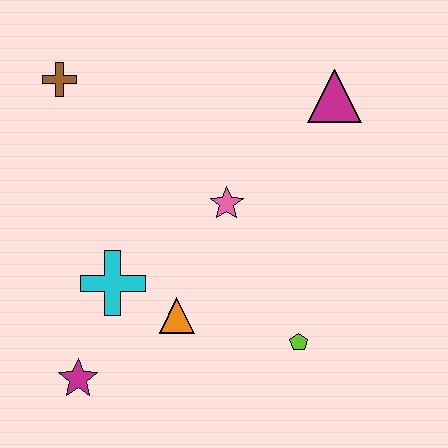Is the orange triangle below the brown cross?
Yes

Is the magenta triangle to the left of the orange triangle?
No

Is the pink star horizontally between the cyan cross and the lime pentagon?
Yes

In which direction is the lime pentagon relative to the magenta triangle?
The lime pentagon is below the magenta triangle.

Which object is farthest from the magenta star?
The magenta triangle is farthest from the magenta star.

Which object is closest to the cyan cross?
The orange triangle is closest to the cyan cross.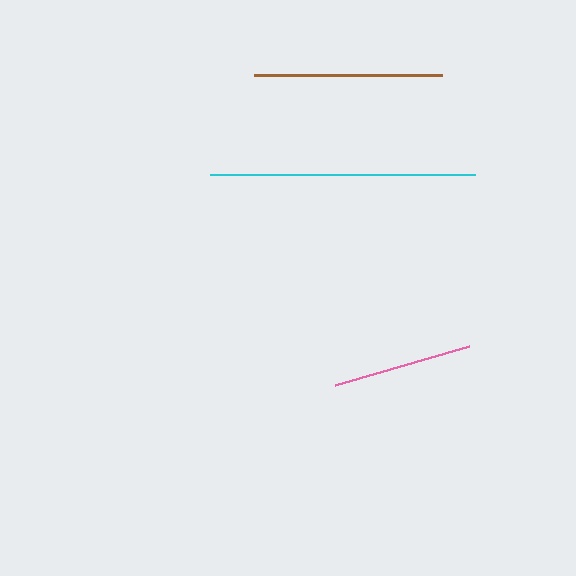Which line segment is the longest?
The cyan line is the longest at approximately 265 pixels.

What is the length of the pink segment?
The pink segment is approximately 139 pixels long.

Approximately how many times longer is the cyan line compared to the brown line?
The cyan line is approximately 1.4 times the length of the brown line.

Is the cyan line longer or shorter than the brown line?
The cyan line is longer than the brown line.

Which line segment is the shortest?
The pink line is the shortest at approximately 139 pixels.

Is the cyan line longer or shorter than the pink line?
The cyan line is longer than the pink line.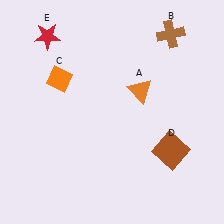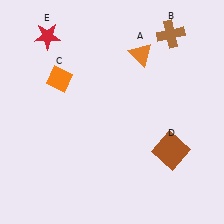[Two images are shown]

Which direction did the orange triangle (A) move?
The orange triangle (A) moved up.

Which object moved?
The orange triangle (A) moved up.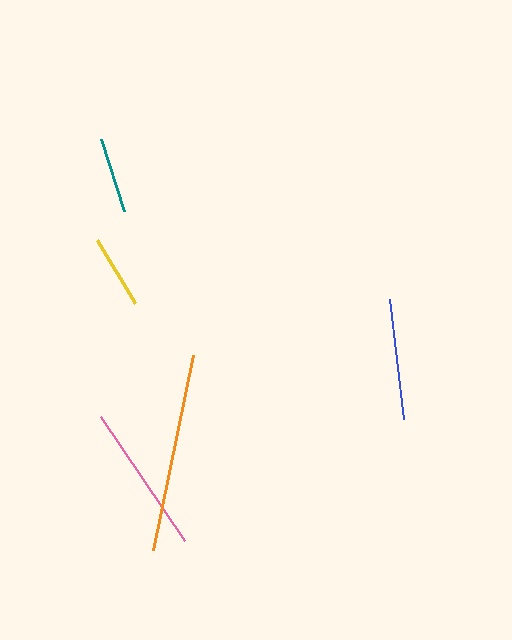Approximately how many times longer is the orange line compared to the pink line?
The orange line is approximately 1.3 times the length of the pink line.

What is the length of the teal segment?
The teal segment is approximately 76 pixels long.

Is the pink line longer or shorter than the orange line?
The orange line is longer than the pink line.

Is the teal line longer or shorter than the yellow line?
The teal line is longer than the yellow line.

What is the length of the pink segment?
The pink segment is approximately 149 pixels long.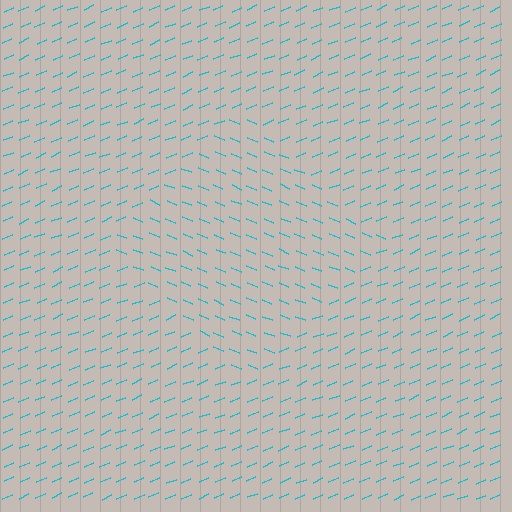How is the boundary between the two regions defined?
The boundary is defined purely by a change in line orientation (approximately 45 degrees difference). All lines are the same color and thickness.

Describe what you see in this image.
The image is filled with small cyan line segments. A diamond region in the image has lines oriented differently from the surrounding lines, creating a visible texture boundary.